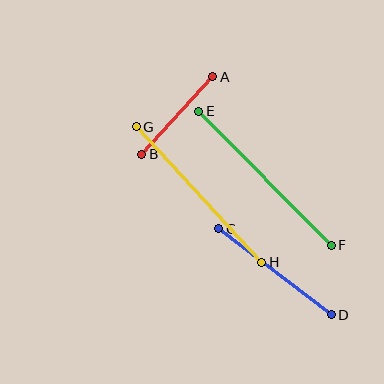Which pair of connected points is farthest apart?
Points E and F are farthest apart.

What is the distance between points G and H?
The distance is approximately 185 pixels.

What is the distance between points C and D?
The distance is approximately 141 pixels.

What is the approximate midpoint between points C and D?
The midpoint is at approximately (275, 272) pixels.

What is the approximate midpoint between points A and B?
The midpoint is at approximately (177, 115) pixels.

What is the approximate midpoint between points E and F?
The midpoint is at approximately (265, 178) pixels.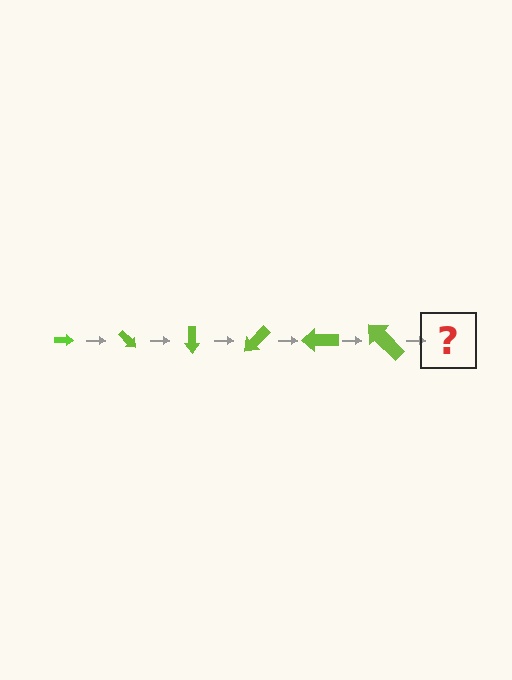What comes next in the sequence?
The next element should be an arrow, larger than the previous one and rotated 270 degrees from the start.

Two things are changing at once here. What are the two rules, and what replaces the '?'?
The two rules are that the arrow grows larger each step and it rotates 45 degrees each step. The '?' should be an arrow, larger than the previous one and rotated 270 degrees from the start.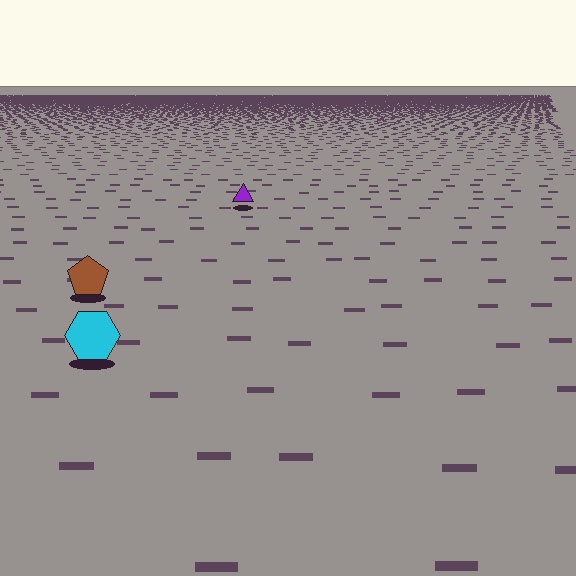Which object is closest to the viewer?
The cyan hexagon is closest. The texture marks near it are larger and more spread out.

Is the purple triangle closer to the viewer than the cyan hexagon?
No. The cyan hexagon is closer — you can tell from the texture gradient: the ground texture is coarser near it.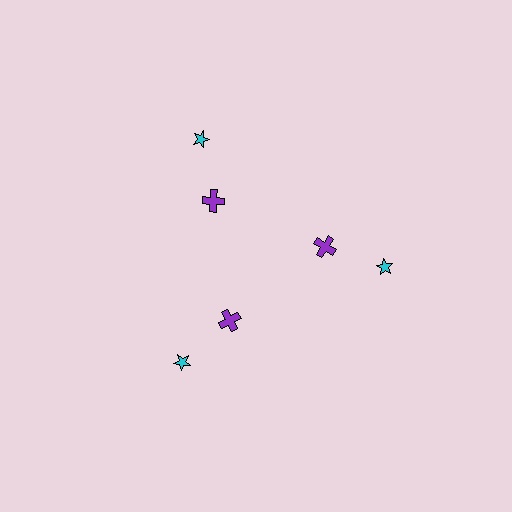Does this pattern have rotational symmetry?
Yes, this pattern has 3-fold rotational symmetry. It looks the same after rotating 120 degrees around the center.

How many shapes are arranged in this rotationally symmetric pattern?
There are 6 shapes, arranged in 3 groups of 2.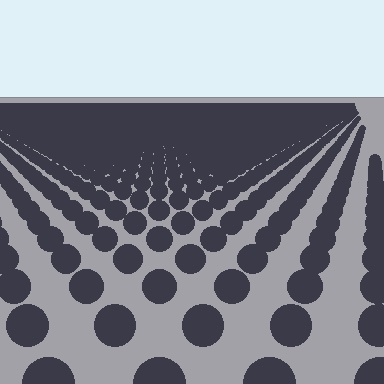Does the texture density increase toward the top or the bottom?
Density increases toward the top.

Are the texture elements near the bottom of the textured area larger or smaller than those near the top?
Larger. Near the bottom, elements are closer to the viewer and appear at a bigger on-screen size.